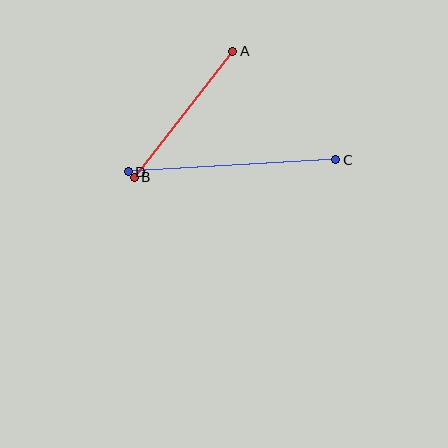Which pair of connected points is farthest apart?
Points C and D are farthest apart.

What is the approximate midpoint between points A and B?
The midpoint is at approximately (184, 114) pixels.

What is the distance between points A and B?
The distance is approximately 160 pixels.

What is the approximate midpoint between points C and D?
The midpoint is at approximately (232, 166) pixels.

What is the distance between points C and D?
The distance is approximately 208 pixels.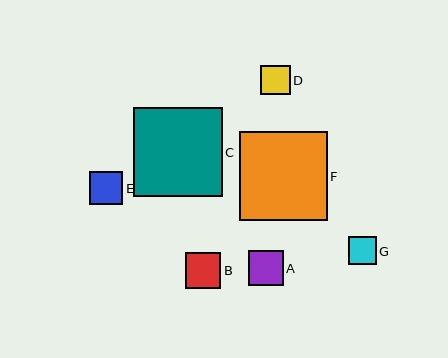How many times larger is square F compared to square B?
Square F is approximately 2.5 times the size of square B.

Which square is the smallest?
Square G is the smallest with a size of approximately 28 pixels.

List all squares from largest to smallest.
From largest to smallest: C, F, B, A, E, D, G.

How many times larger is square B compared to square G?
Square B is approximately 1.3 times the size of square G.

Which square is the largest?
Square C is the largest with a size of approximately 89 pixels.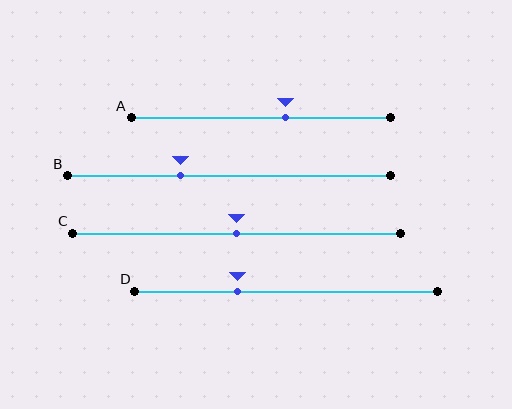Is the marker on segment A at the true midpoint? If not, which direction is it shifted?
No, the marker on segment A is shifted to the right by about 10% of the segment length.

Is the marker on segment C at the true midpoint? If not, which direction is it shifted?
Yes, the marker on segment C is at the true midpoint.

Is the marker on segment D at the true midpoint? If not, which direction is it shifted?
No, the marker on segment D is shifted to the left by about 16% of the segment length.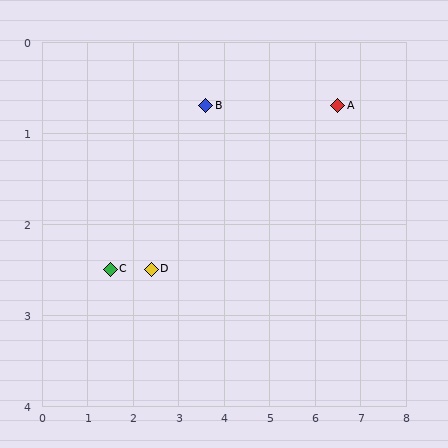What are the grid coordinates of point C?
Point C is at approximately (1.5, 2.5).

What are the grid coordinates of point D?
Point D is at approximately (2.4, 2.5).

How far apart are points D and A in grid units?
Points D and A are about 4.5 grid units apart.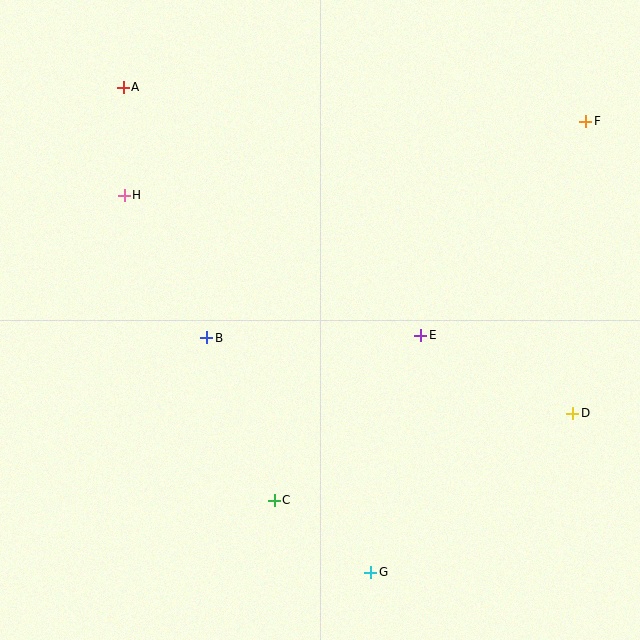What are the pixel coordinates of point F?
Point F is at (586, 121).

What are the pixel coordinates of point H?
Point H is at (124, 195).